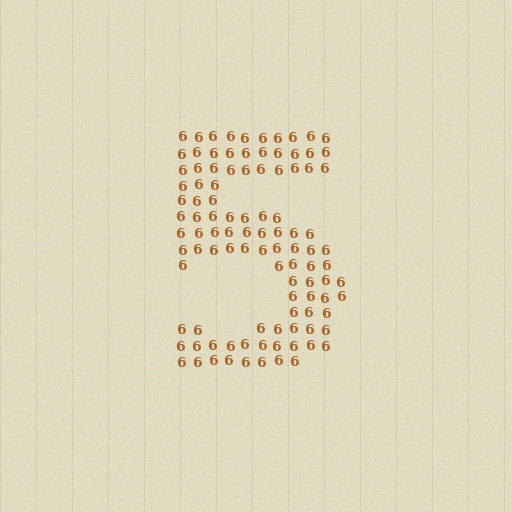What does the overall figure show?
The overall figure shows the digit 5.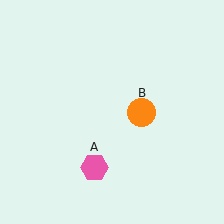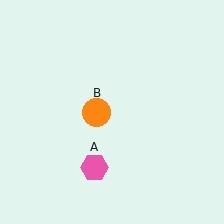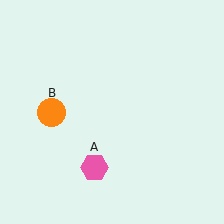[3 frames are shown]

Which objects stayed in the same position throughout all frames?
Pink hexagon (object A) remained stationary.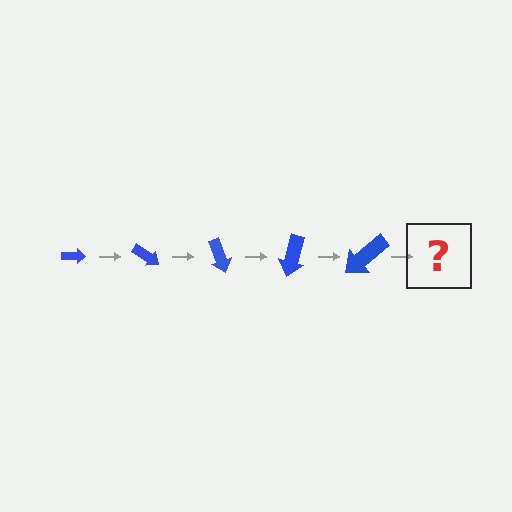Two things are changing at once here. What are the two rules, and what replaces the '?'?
The two rules are that the arrow grows larger each step and it rotates 35 degrees each step. The '?' should be an arrow, larger than the previous one and rotated 175 degrees from the start.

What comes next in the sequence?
The next element should be an arrow, larger than the previous one and rotated 175 degrees from the start.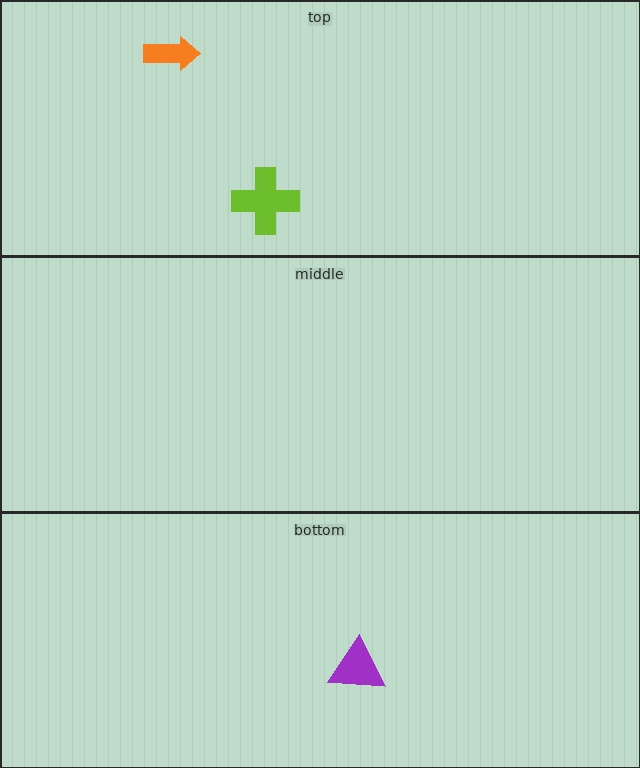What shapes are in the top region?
The orange arrow, the lime cross.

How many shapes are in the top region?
2.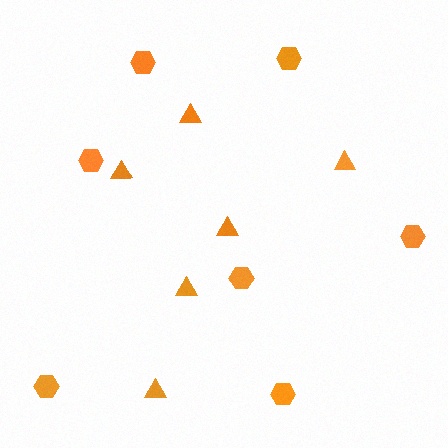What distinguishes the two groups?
There are 2 groups: one group of hexagons (7) and one group of triangles (6).